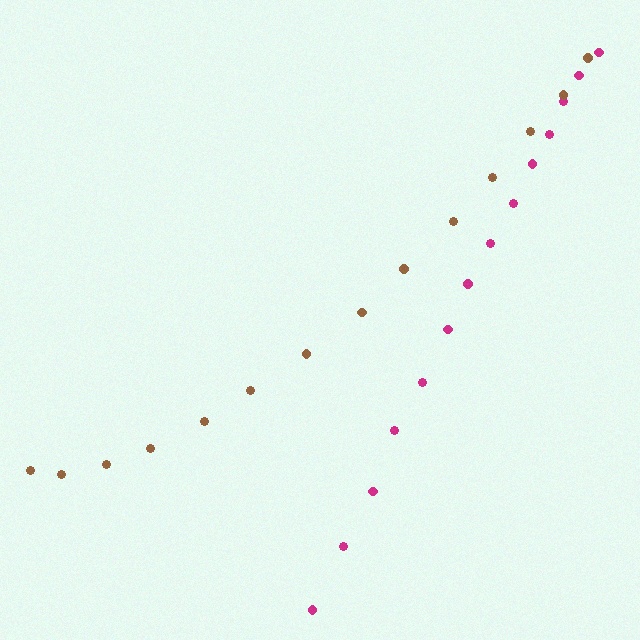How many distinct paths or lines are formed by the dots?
There are 2 distinct paths.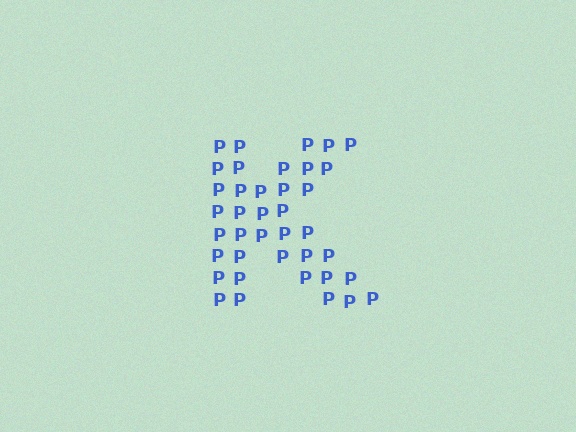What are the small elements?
The small elements are letter P's.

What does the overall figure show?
The overall figure shows the letter K.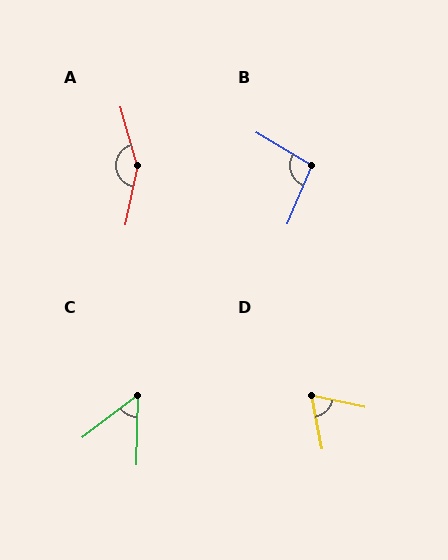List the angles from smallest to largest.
C (51°), D (67°), B (98°), A (152°).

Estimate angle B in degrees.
Approximately 98 degrees.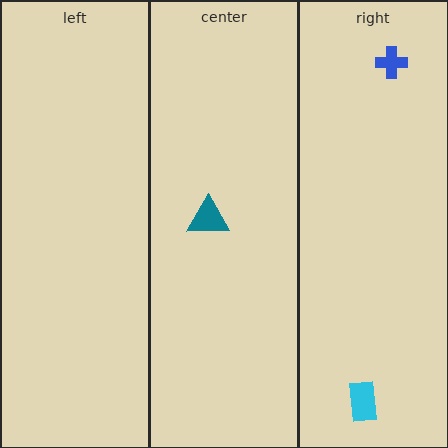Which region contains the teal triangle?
The center region.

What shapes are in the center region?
The teal triangle.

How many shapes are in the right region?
2.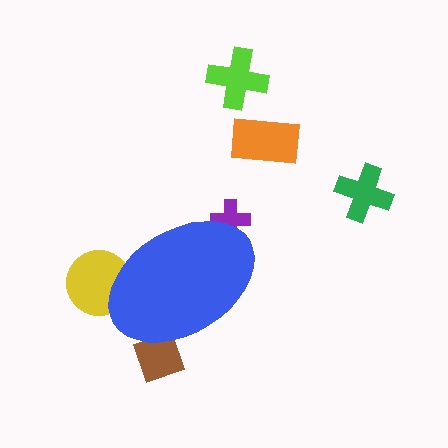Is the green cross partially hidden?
No, the green cross is fully visible.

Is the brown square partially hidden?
Yes, the brown square is partially hidden behind the blue ellipse.